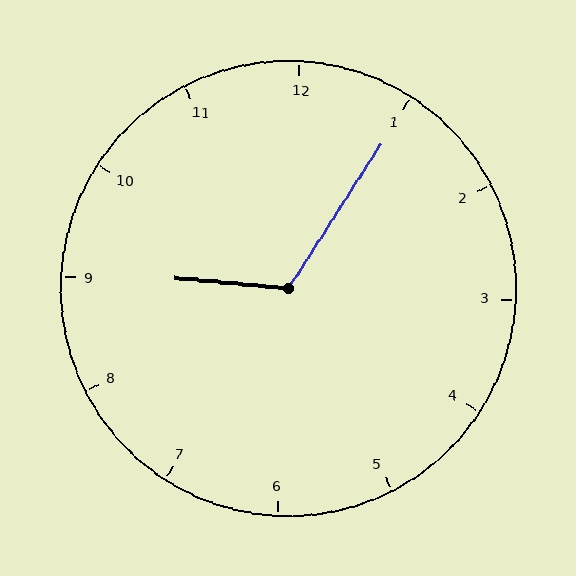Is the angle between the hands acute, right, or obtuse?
It is obtuse.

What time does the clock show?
9:05.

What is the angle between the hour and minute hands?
Approximately 118 degrees.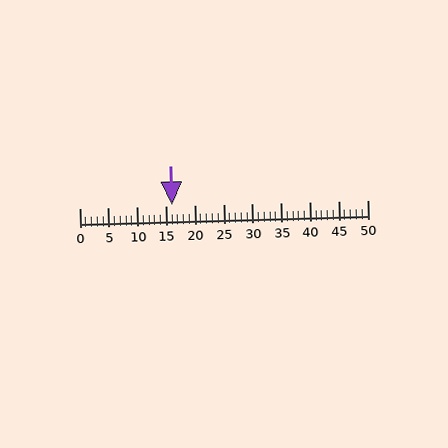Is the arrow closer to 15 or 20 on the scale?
The arrow is closer to 15.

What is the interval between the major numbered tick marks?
The major tick marks are spaced 5 units apart.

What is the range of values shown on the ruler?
The ruler shows values from 0 to 50.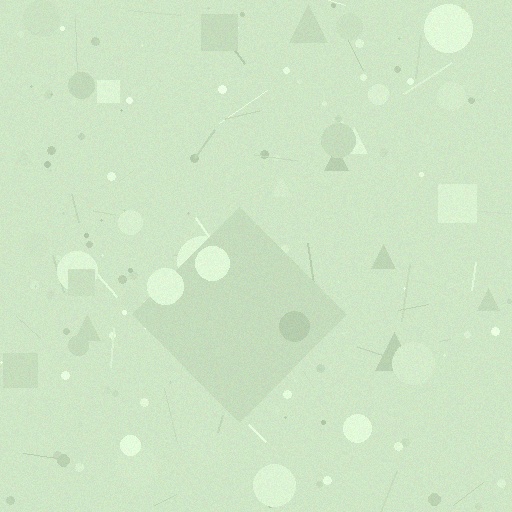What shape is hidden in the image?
A diamond is hidden in the image.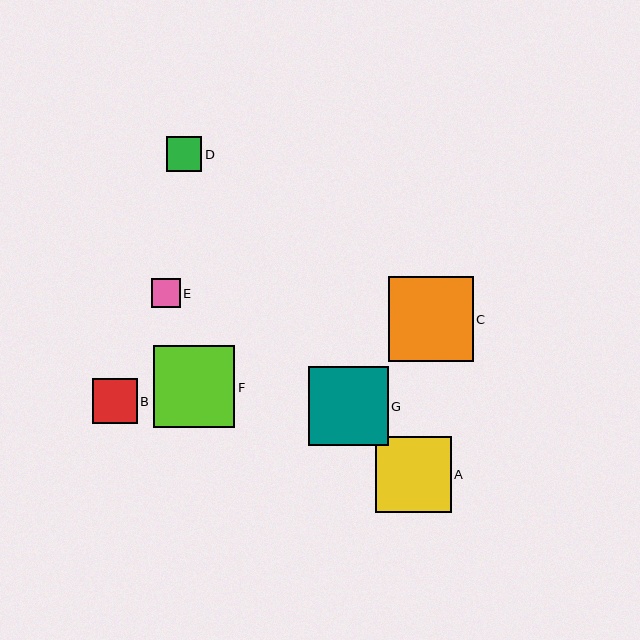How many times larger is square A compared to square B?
Square A is approximately 1.7 times the size of square B.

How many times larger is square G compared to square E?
Square G is approximately 2.7 times the size of square E.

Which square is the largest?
Square C is the largest with a size of approximately 84 pixels.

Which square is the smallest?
Square E is the smallest with a size of approximately 29 pixels.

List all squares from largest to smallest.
From largest to smallest: C, F, G, A, B, D, E.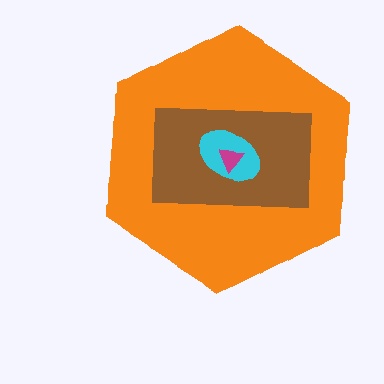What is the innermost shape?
The magenta triangle.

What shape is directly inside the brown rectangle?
The cyan ellipse.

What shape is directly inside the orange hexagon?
The brown rectangle.